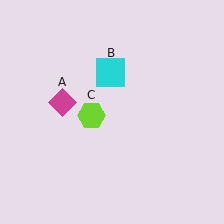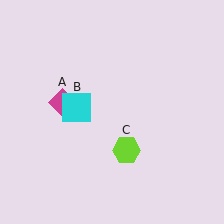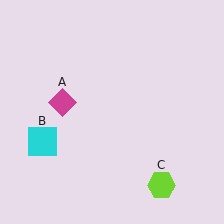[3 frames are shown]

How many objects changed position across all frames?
2 objects changed position: cyan square (object B), lime hexagon (object C).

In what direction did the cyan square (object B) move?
The cyan square (object B) moved down and to the left.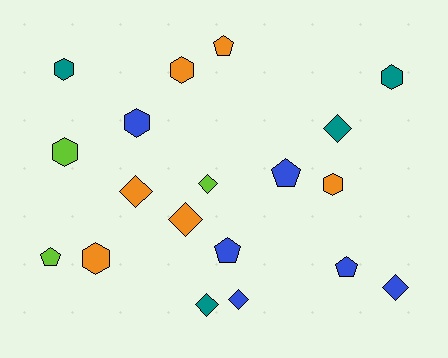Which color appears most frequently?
Blue, with 6 objects.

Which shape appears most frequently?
Diamond, with 7 objects.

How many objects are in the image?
There are 19 objects.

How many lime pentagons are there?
There is 1 lime pentagon.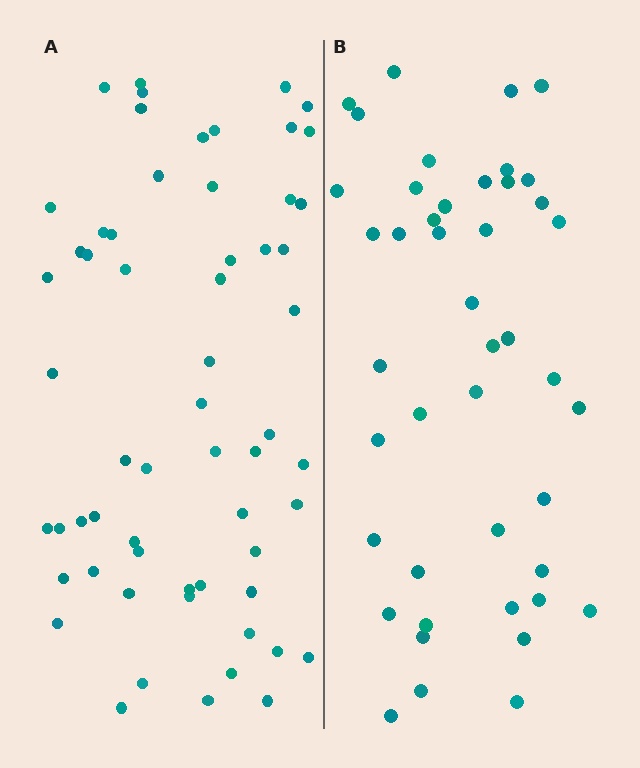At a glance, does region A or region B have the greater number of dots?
Region A (the left region) has more dots.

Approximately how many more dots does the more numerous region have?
Region A has approximately 15 more dots than region B.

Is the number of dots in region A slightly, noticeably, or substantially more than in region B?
Region A has noticeably more, but not dramatically so. The ratio is roughly 1.4 to 1.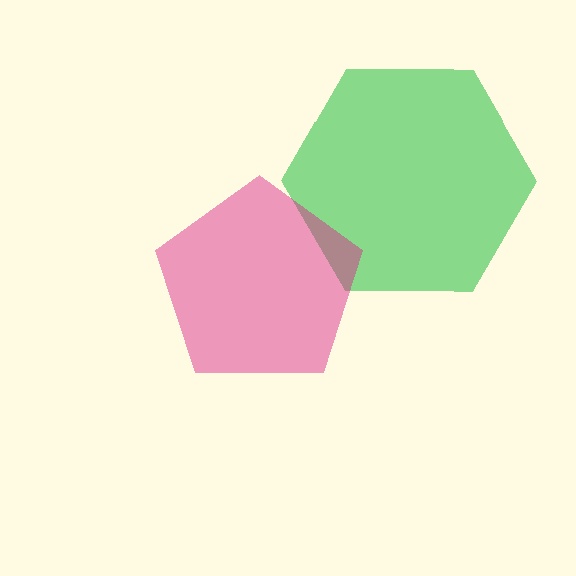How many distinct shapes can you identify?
There are 2 distinct shapes: a green hexagon, a magenta pentagon.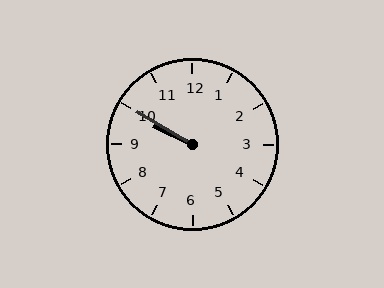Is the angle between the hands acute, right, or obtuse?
It is acute.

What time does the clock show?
9:50.